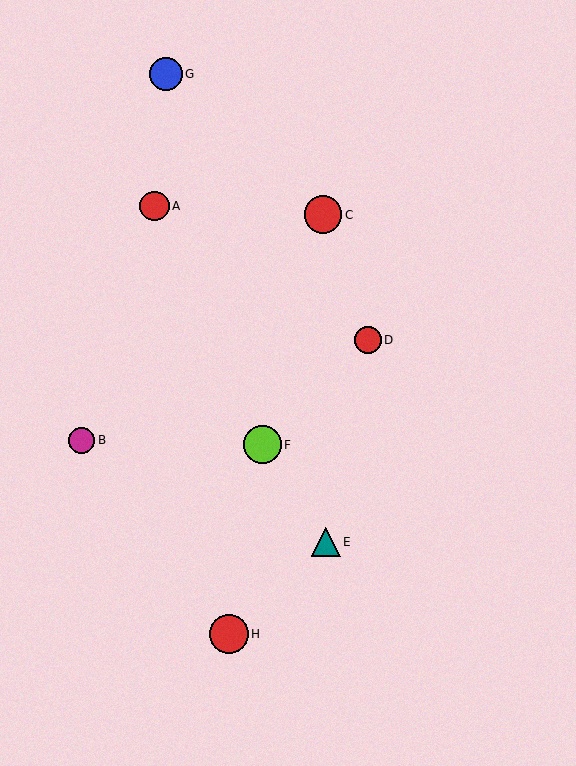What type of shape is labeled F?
Shape F is a lime circle.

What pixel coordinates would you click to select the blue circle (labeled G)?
Click at (166, 74) to select the blue circle G.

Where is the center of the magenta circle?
The center of the magenta circle is at (82, 440).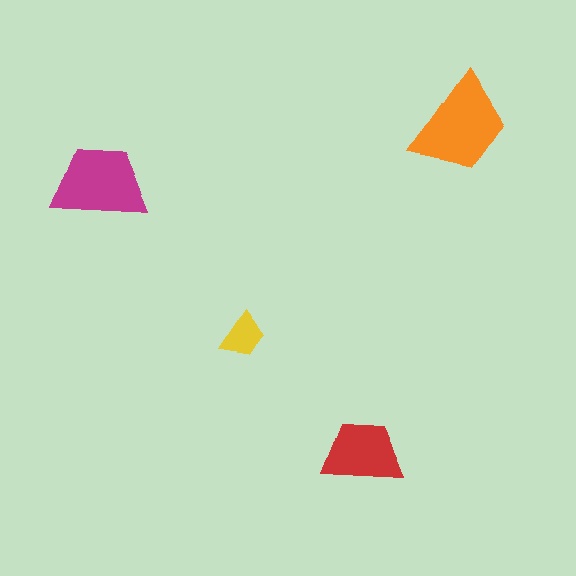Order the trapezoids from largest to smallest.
the orange one, the magenta one, the red one, the yellow one.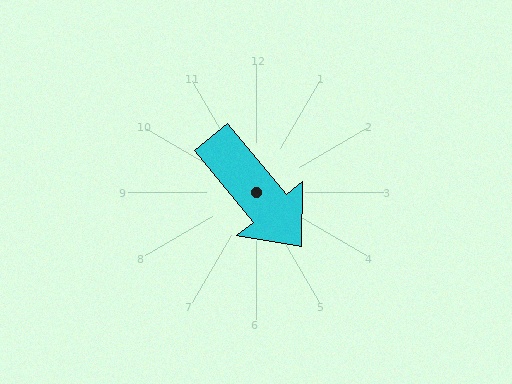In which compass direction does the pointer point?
Southeast.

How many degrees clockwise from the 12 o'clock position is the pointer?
Approximately 140 degrees.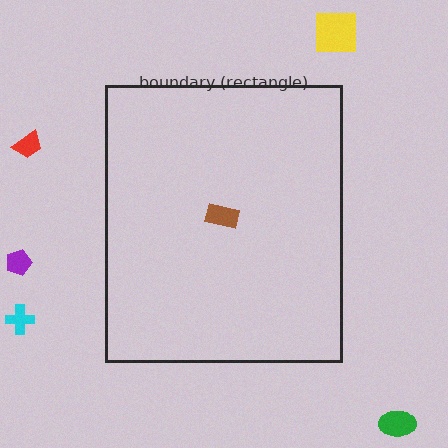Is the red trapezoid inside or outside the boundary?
Outside.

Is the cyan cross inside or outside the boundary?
Outside.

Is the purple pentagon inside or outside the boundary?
Outside.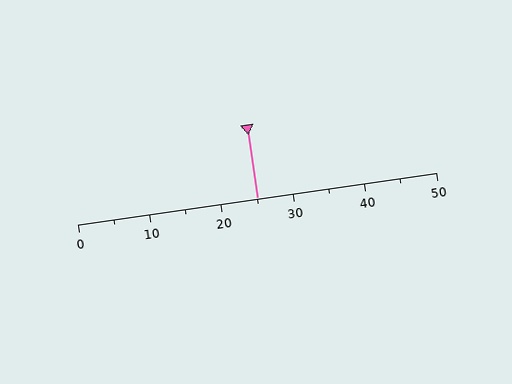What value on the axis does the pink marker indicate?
The marker indicates approximately 25.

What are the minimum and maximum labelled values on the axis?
The axis runs from 0 to 50.